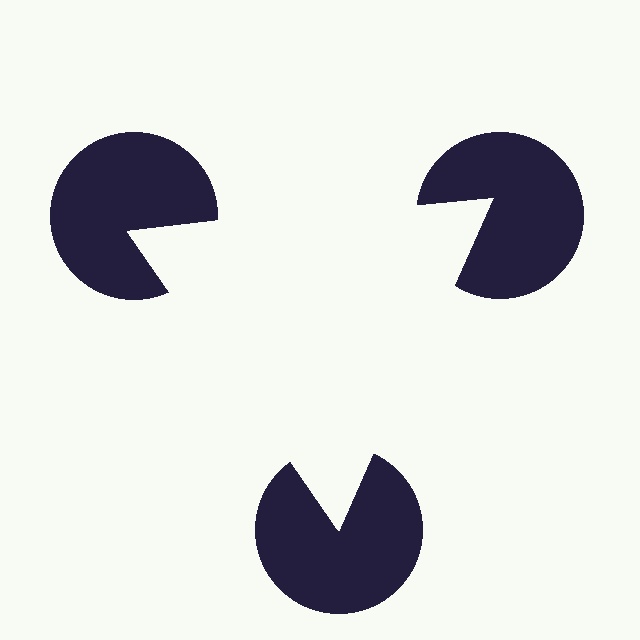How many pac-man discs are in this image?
There are 3 — one at each vertex of the illusory triangle.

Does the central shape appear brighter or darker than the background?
It typically appears slightly brighter than the background, even though no actual brightness change is drawn.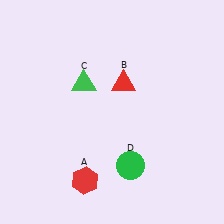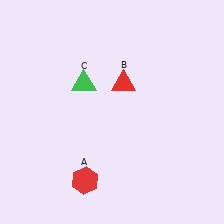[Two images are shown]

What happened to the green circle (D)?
The green circle (D) was removed in Image 2. It was in the bottom-right area of Image 1.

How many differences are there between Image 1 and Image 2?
There is 1 difference between the two images.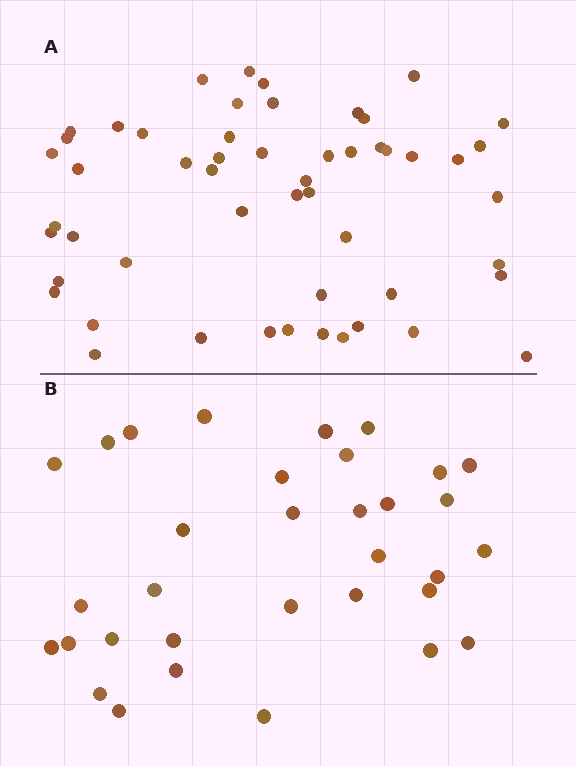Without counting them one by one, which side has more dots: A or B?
Region A (the top region) has more dots.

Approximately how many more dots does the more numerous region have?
Region A has approximately 20 more dots than region B.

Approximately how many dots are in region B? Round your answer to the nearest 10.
About 30 dots. (The exact count is 33, which rounds to 30.)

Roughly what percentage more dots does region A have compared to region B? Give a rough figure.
About 60% more.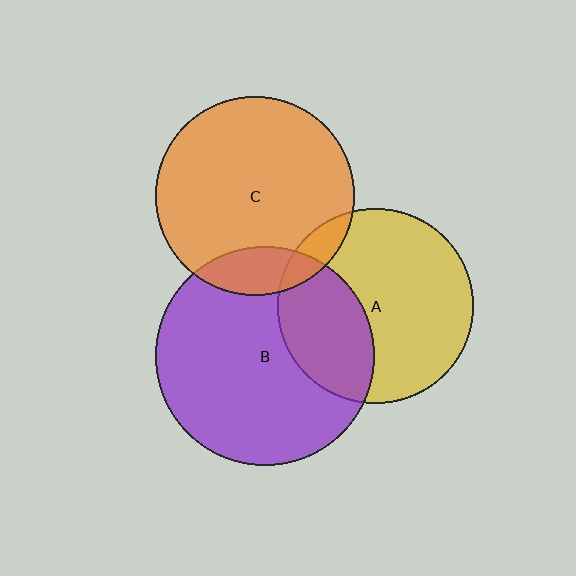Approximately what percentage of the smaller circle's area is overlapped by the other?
Approximately 15%.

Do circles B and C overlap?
Yes.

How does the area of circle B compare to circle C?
Approximately 1.2 times.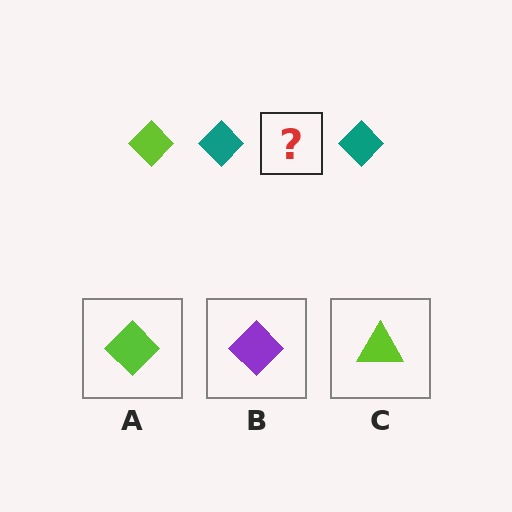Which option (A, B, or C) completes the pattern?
A.